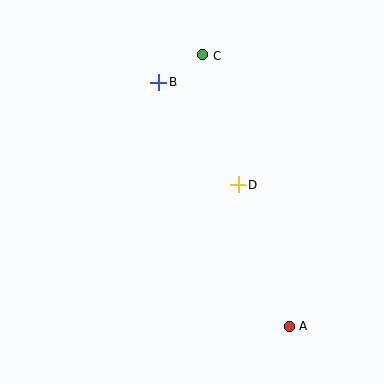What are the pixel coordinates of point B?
Point B is at (159, 82).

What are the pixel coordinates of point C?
Point C is at (203, 55).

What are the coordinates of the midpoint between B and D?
The midpoint between B and D is at (199, 133).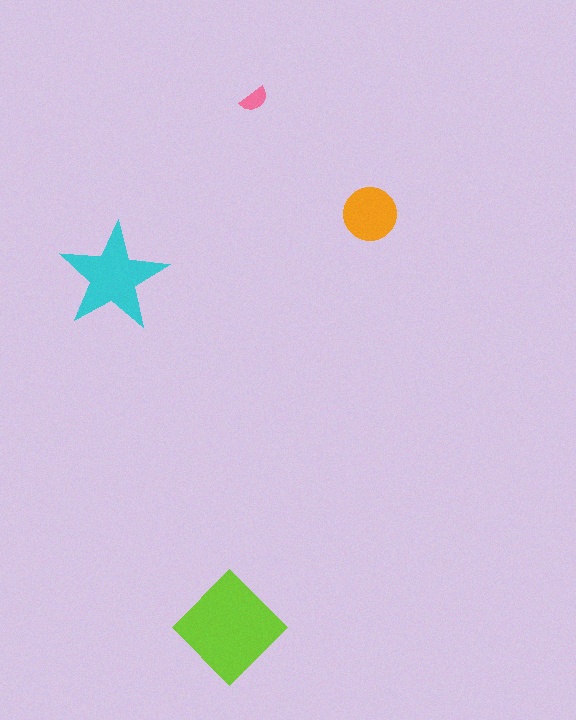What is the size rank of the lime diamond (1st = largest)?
1st.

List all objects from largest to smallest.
The lime diamond, the cyan star, the orange circle, the pink semicircle.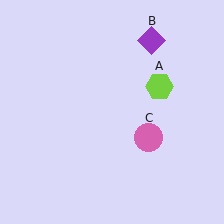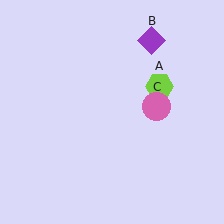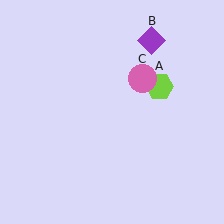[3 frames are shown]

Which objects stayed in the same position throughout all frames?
Lime hexagon (object A) and purple diamond (object B) remained stationary.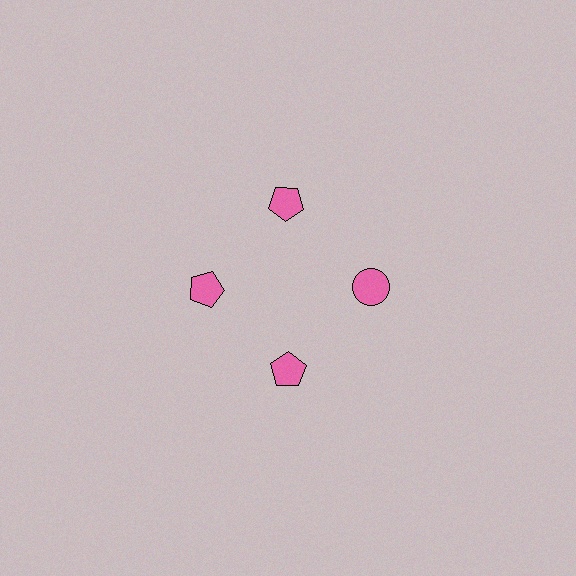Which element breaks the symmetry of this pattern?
The pink circle at roughly the 3 o'clock position breaks the symmetry. All other shapes are pink pentagons.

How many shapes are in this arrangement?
There are 4 shapes arranged in a ring pattern.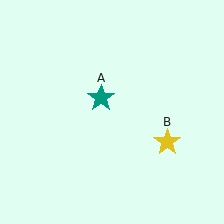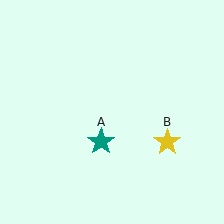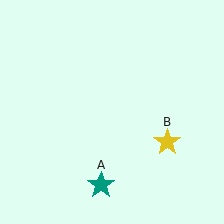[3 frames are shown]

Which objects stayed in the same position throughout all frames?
Yellow star (object B) remained stationary.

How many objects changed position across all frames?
1 object changed position: teal star (object A).